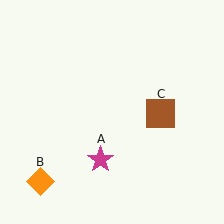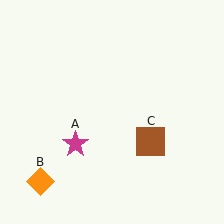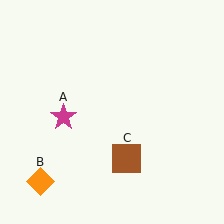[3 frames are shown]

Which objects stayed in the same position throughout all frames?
Orange diamond (object B) remained stationary.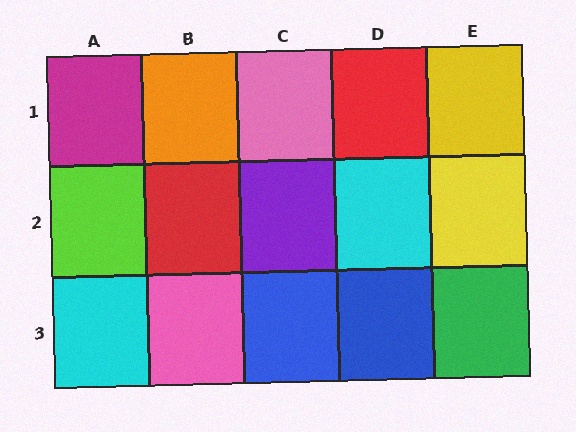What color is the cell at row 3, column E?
Green.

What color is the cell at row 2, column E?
Yellow.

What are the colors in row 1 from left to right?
Magenta, orange, pink, red, yellow.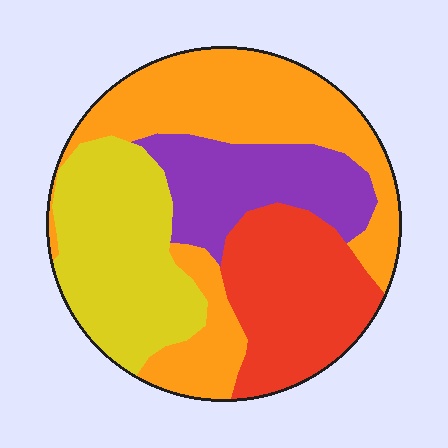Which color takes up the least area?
Purple, at roughly 15%.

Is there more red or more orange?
Orange.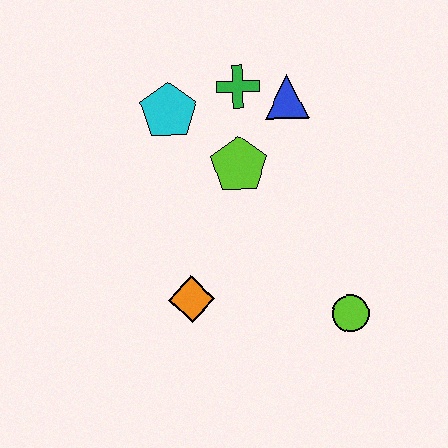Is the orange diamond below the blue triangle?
Yes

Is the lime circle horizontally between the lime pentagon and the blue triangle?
No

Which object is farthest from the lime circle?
The cyan pentagon is farthest from the lime circle.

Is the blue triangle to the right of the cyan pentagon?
Yes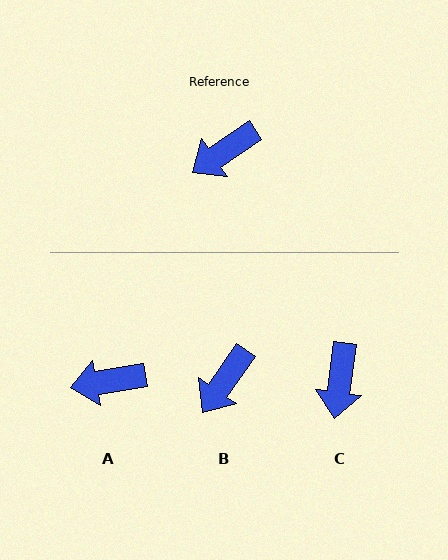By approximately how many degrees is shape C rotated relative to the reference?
Approximately 48 degrees counter-clockwise.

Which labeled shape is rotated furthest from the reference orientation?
C, about 48 degrees away.